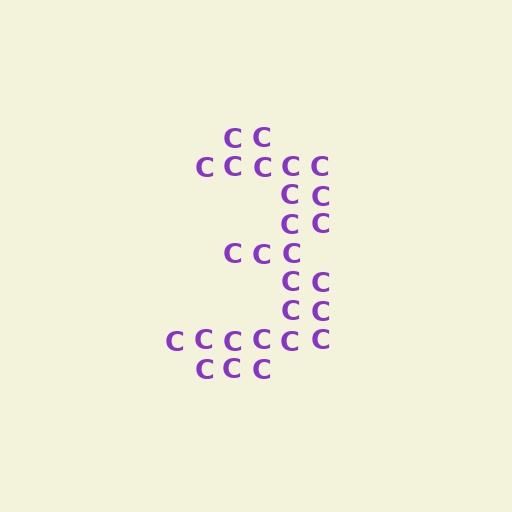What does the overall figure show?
The overall figure shows the digit 3.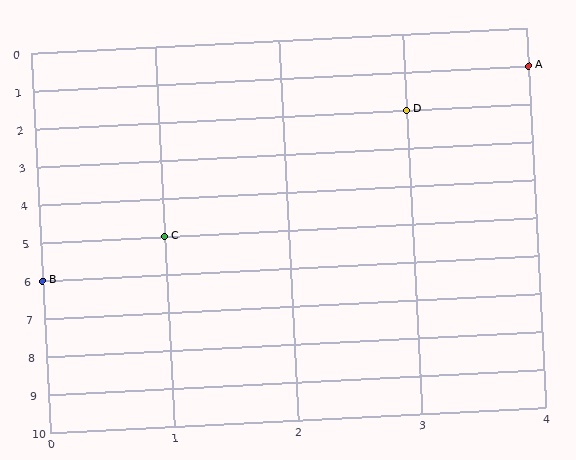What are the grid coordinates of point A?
Point A is at grid coordinates (4, 1).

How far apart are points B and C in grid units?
Points B and C are 1 column and 1 row apart (about 1.4 grid units diagonally).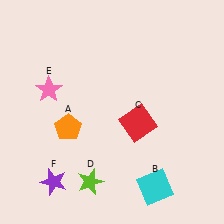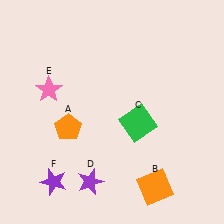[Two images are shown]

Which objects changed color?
B changed from cyan to orange. C changed from red to green. D changed from lime to purple.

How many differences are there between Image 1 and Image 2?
There are 3 differences between the two images.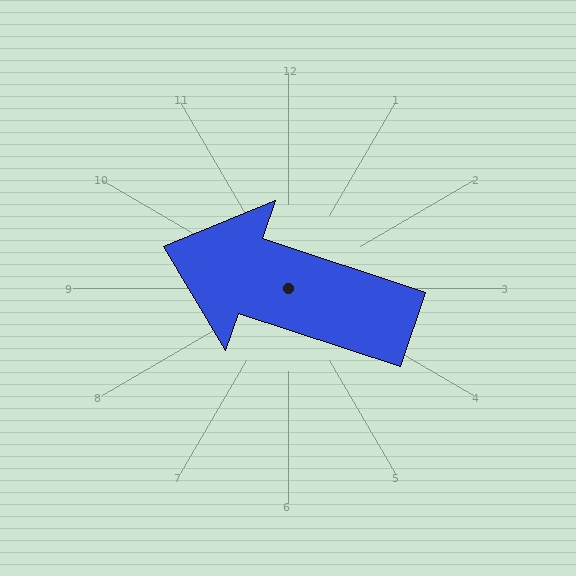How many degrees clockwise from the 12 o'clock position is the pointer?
Approximately 288 degrees.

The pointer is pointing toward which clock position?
Roughly 10 o'clock.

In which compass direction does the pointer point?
West.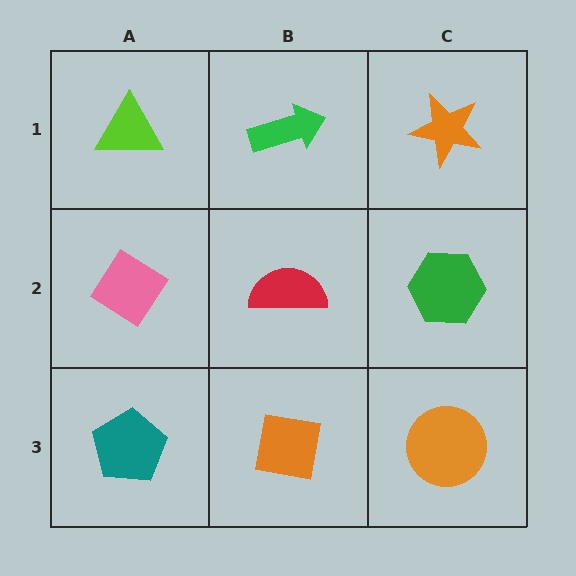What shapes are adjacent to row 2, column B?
A green arrow (row 1, column B), an orange square (row 3, column B), a pink diamond (row 2, column A), a green hexagon (row 2, column C).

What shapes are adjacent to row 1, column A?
A pink diamond (row 2, column A), a green arrow (row 1, column B).